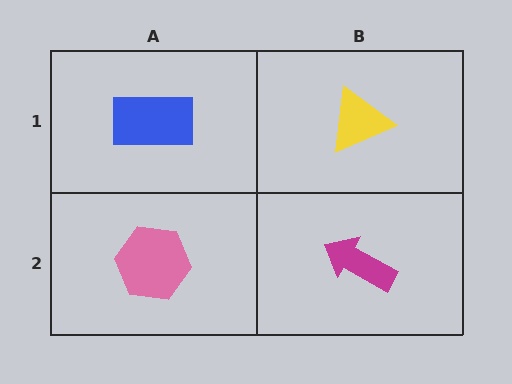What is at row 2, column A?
A pink hexagon.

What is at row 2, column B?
A magenta arrow.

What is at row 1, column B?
A yellow triangle.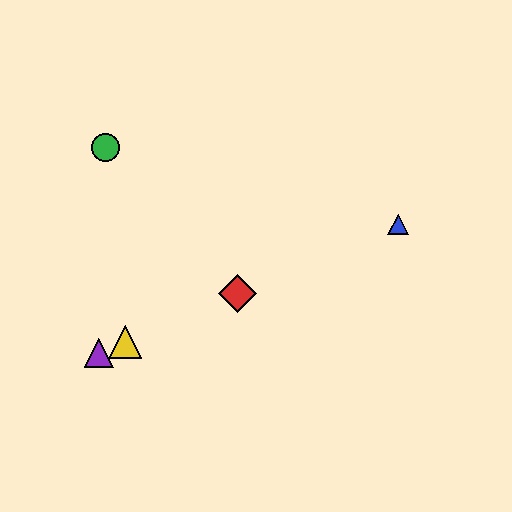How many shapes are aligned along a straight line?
4 shapes (the red diamond, the blue triangle, the yellow triangle, the purple triangle) are aligned along a straight line.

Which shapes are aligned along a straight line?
The red diamond, the blue triangle, the yellow triangle, the purple triangle are aligned along a straight line.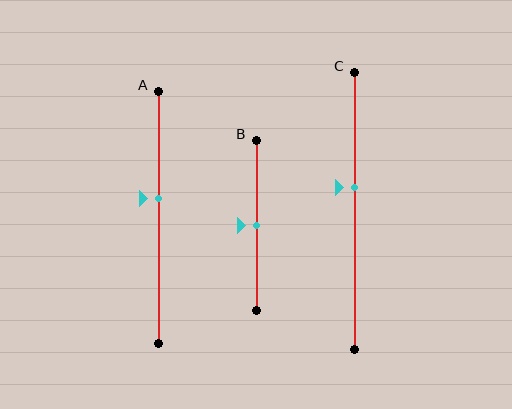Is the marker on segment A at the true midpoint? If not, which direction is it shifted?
No, the marker on segment A is shifted upward by about 8% of the segment length.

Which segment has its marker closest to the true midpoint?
Segment B has its marker closest to the true midpoint.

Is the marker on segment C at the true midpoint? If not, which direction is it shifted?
No, the marker on segment C is shifted upward by about 9% of the segment length.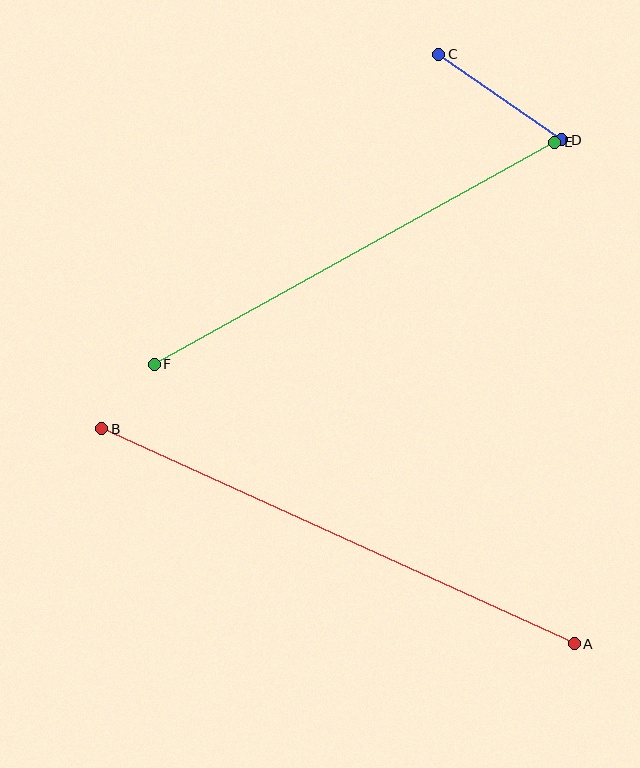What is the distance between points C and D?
The distance is approximately 149 pixels.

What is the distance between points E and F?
The distance is approximately 458 pixels.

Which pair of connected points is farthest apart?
Points A and B are farthest apart.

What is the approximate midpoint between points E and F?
The midpoint is at approximately (354, 253) pixels.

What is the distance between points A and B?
The distance is approximately 519 pixels.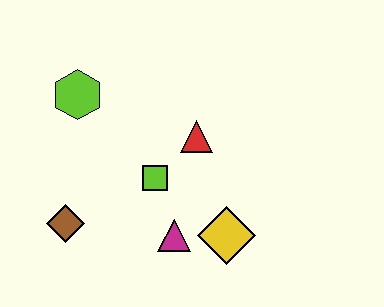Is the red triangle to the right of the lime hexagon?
Yes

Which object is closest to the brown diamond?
The lime square is closest to the brown diamond.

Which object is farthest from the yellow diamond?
The lime hexagon is farthest from the yellow diamond.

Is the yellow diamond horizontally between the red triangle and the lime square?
No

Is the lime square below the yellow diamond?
No